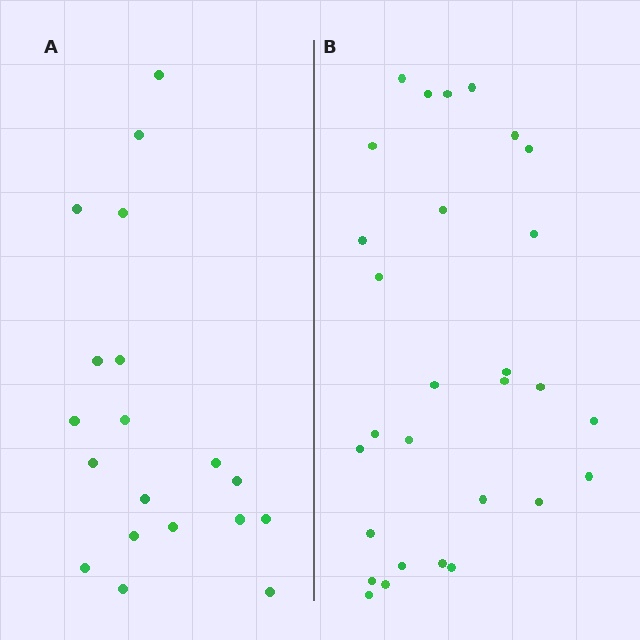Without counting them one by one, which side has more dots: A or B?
Region B (the right region) has more dots.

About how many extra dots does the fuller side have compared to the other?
Region B has roughly 10 or so more dots than region A.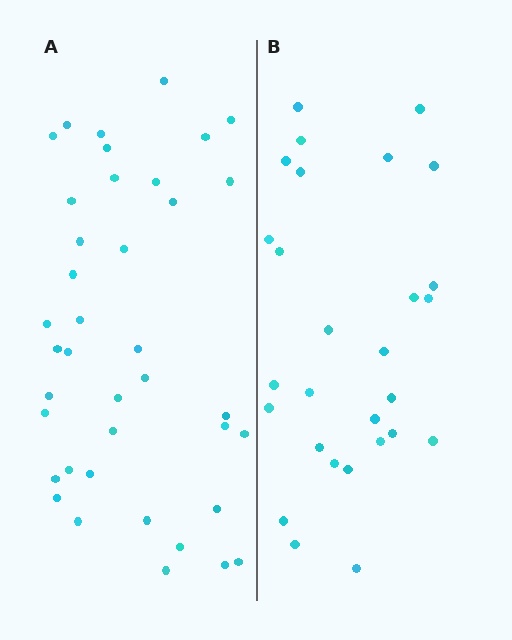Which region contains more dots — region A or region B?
Region A (the left region) has more dots.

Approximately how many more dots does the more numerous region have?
Region A has roughly 12 or so more dots than region B.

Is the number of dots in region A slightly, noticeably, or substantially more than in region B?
Region A has noticeably more, but not dramatically so. The ratio is roughly 1.4 to 1.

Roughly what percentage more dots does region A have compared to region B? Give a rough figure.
About 40% more.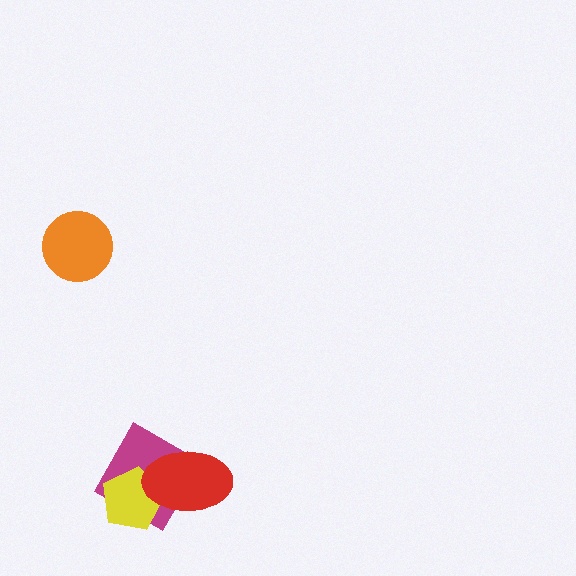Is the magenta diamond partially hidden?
Yes, it is partially covered by another shape.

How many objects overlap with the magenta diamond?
2 objects overlap with the magenta diamond.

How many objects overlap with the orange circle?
0 objects overlap with the orange circle.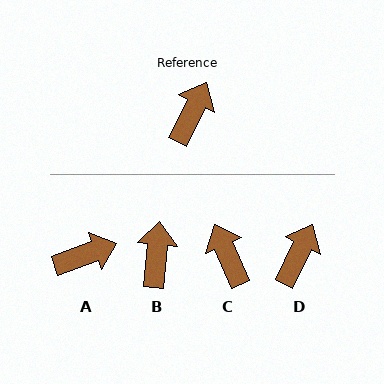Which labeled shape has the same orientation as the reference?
D.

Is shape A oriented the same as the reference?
No, it is off by about 44 degrees.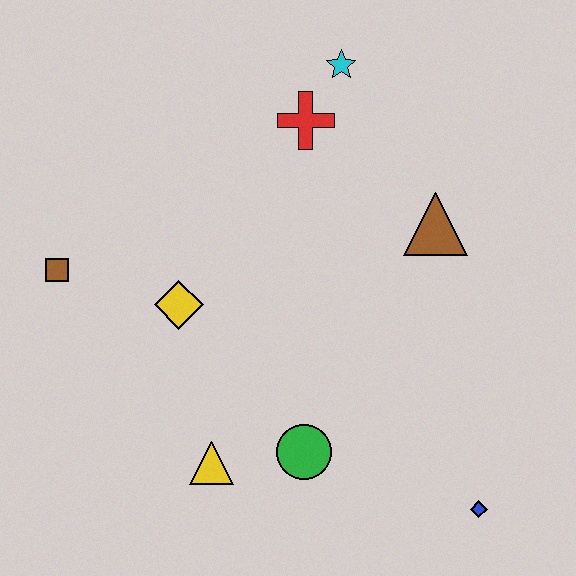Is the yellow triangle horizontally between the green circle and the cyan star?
No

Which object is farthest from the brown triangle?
The brown square is farthest from the brown triangle.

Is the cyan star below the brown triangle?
No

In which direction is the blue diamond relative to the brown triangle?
The blue diamond is below the brown triangle.